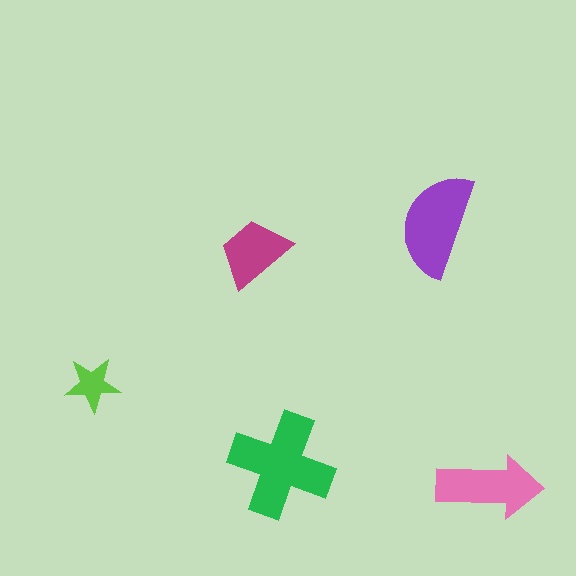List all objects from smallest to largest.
The lime star, the magenta trapezoid, the pink arrow, the purple semicircle, the green cross.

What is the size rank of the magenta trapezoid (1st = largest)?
4th.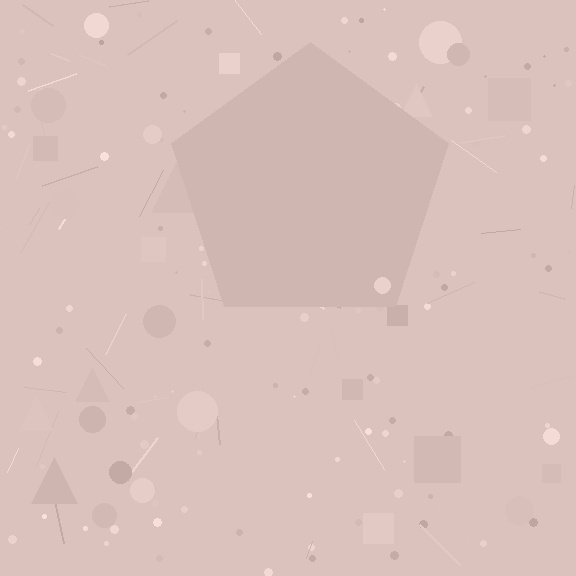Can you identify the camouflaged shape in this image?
The camouflaged shape is a pentagon.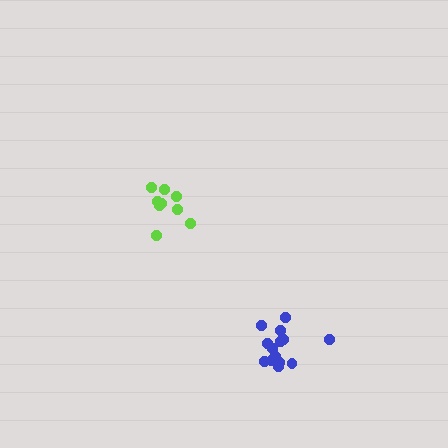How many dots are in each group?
Group 1: 14 dots, Group 2: 10 dots (24 total).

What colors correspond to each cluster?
The clusters are colored: blue, lime.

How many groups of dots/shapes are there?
There are 2 groups.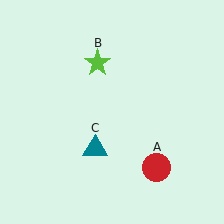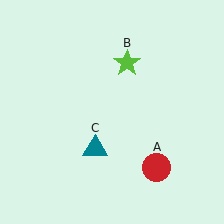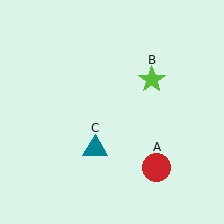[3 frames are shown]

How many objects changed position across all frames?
1 object changed position: lime star (object B).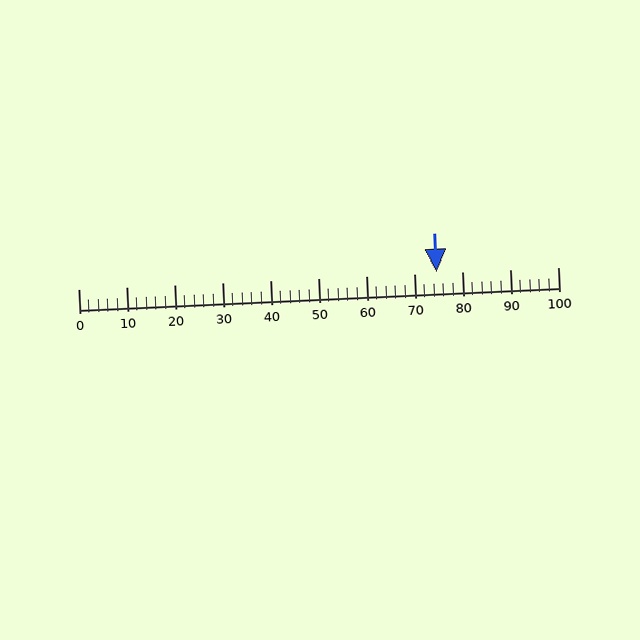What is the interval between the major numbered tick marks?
The major tick marks are spaced 10 units apart.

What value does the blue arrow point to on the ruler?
The blue arrow points to approximately 75.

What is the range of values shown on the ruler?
The ruler shows values from 0 to 100.